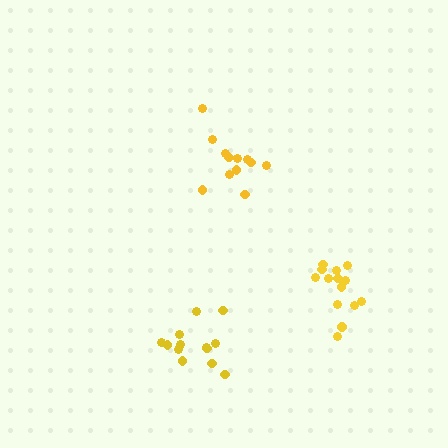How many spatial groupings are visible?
There are 3 spatial groupings.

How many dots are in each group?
Group 1: 12 dots, Group 2: 13 dots, Group 3: 14 dots (39 total).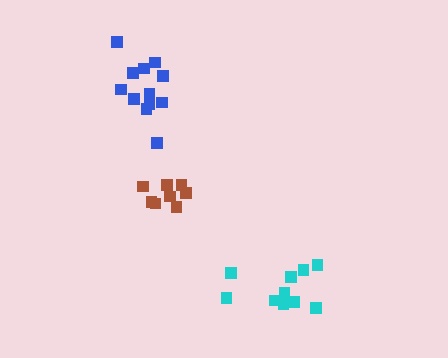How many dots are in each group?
Group 1: 12 dots, Group 2: 8 dots, Group 3: 10 dots (30 total).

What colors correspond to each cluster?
The clusters are colored: blue, brown, cyan.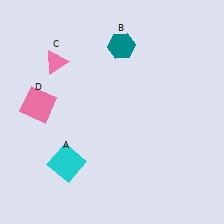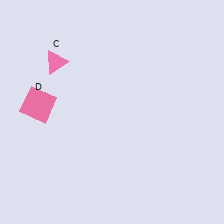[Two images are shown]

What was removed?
The teal hexagon (B), the cyan square (A) were removed in Image 2.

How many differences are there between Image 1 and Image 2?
There are 2 differences between the two images.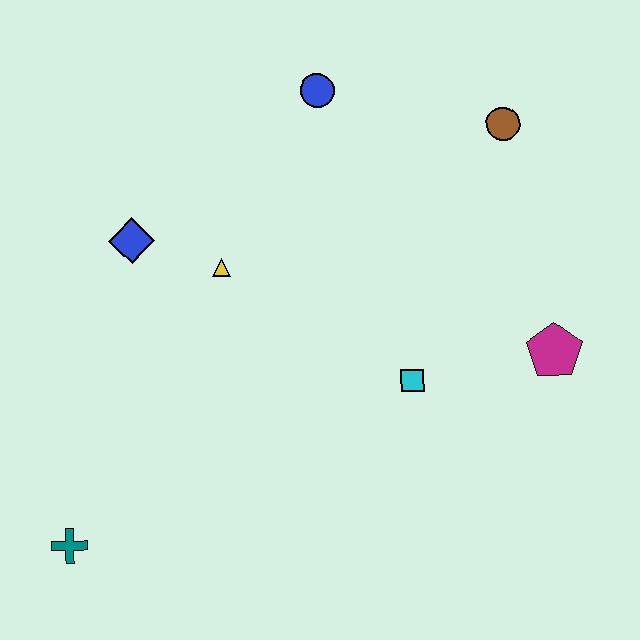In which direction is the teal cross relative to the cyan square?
The teal cross is to the left of the cyan square.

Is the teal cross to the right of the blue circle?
No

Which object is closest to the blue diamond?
The yellow triangle is closest to the blue diamond.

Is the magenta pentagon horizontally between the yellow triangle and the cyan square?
No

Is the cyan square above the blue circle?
No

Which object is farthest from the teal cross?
The brown circle is farthest from the teal cross.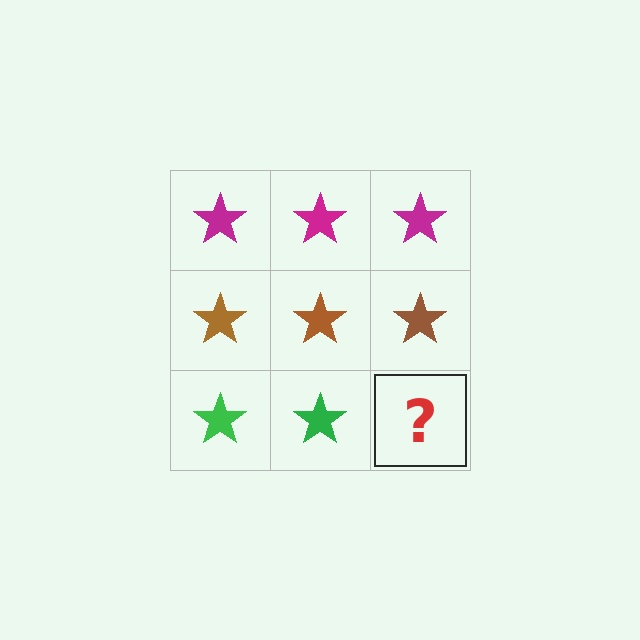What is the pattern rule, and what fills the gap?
The rule is that each row has a consistent color. The gap should be filled with a green star.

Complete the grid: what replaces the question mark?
The question mark should be replaced with a green star.